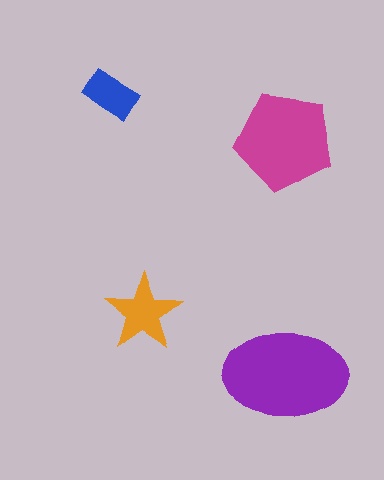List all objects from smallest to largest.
The blue rectangle, the orange star, the magenta pentagon, the purple ellipse.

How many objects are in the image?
There are 4 objects in the image.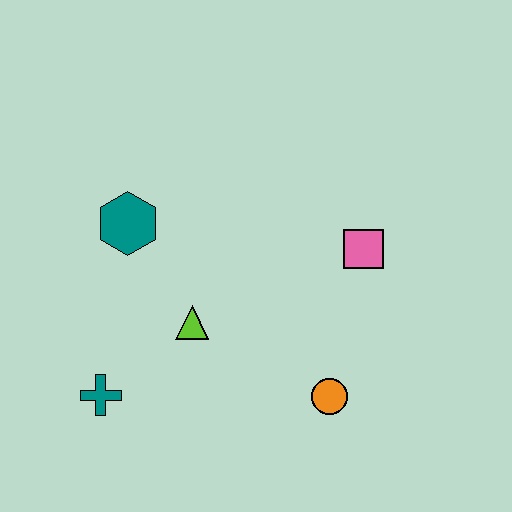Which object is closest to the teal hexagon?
The lime triangle is closest to the teal hexagon.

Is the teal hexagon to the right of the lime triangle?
No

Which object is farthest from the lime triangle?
The pink square is farthest from the lime triangle.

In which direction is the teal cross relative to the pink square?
The teal cross is to the left of the pink square.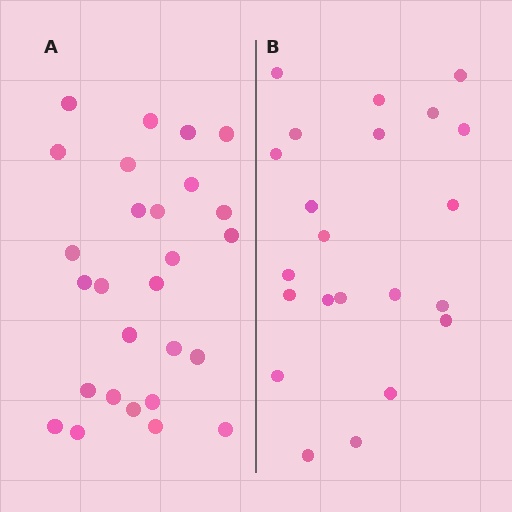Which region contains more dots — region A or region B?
Region A (the left region) has more dots.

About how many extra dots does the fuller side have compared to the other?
Region A has about 5 more dots than region B.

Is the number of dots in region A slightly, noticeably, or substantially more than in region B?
Region A has only slightly more — the two regions are fairly close. The ratio is roughly 1.2 to 1.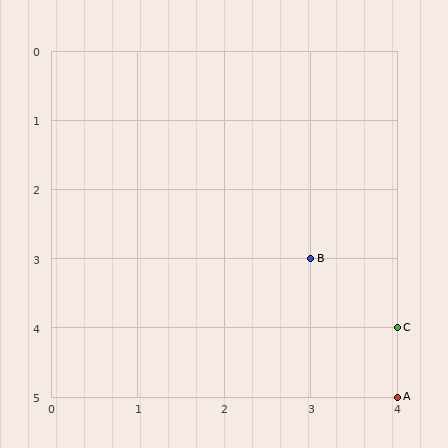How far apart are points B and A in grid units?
Points B and A are 1 column and 2 rows apart (about 2.2 grid units diagonally).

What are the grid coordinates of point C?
Point C is at grid coordinates (4, 4).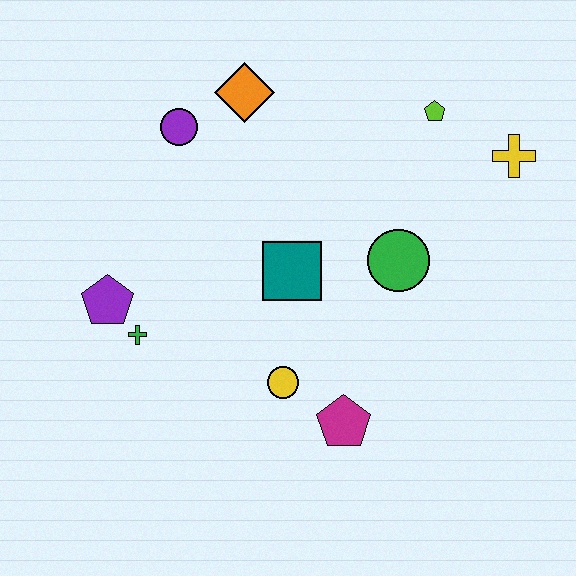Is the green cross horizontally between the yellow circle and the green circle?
No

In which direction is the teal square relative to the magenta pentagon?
The teal square is above the magenta pentagon.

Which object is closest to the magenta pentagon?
The yellow circle is closest to the magenta pentagon.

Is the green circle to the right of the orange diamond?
Yes